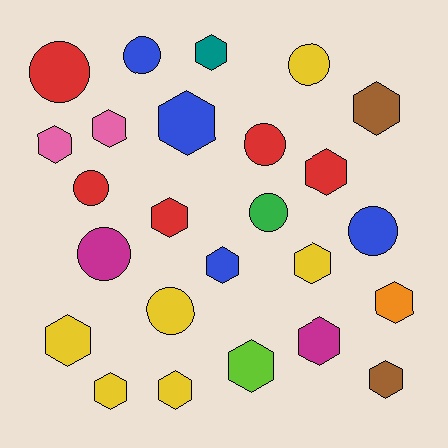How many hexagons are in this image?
There are 16 hexagons.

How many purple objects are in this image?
There are no purple objects.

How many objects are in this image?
There are 25 objects.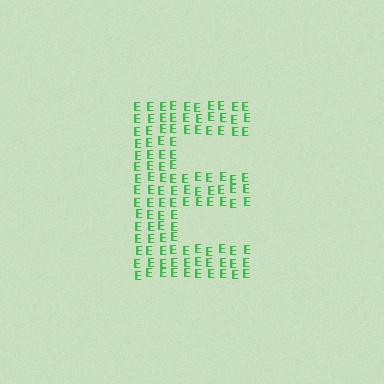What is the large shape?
The large shape is the letter E.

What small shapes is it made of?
It is made of small letter E's.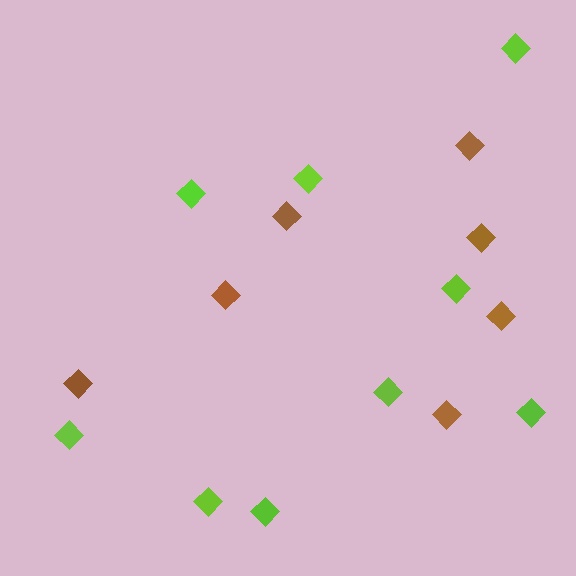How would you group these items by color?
There are 2 groups: one group of brown diamonds (7) and one group of lime diamonds (9).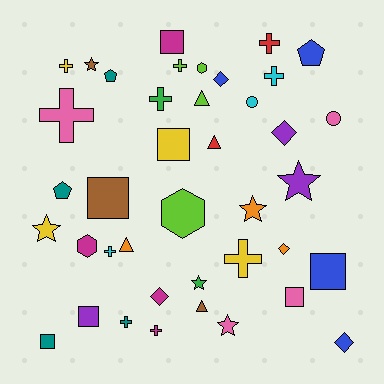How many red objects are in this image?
There are 2 red objects.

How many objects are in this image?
There are 40 objects.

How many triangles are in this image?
There are 4 triangles.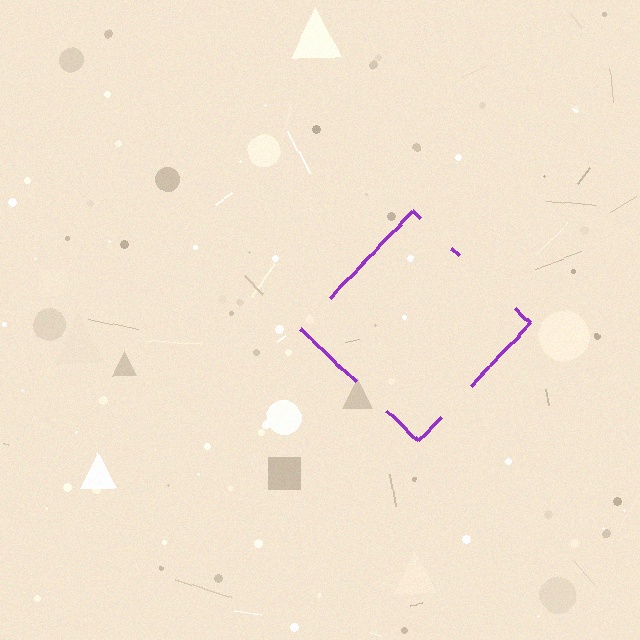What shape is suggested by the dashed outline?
The dashed outline suggests a diamond.